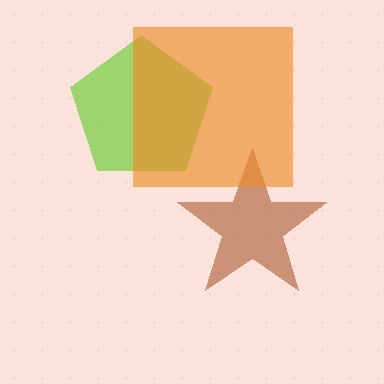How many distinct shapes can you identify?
There are 3 distinct shapes: a brown star, a lime pentagon, an orange square.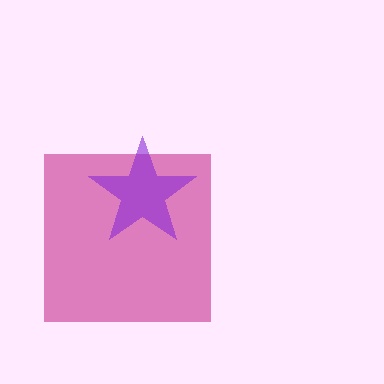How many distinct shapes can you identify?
There are 2 distinct shapes: a magenta square, a purple star.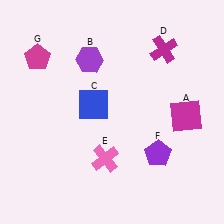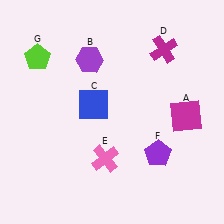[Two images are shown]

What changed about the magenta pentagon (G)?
In Image 1, G is magenta. In Image 2, it changed to lime.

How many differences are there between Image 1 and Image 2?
There is 1 difference between the two images.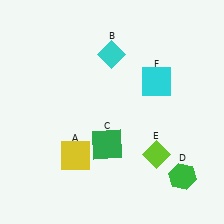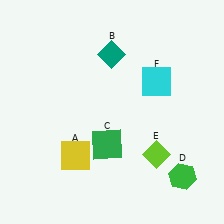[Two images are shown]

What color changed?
The diamond (B) changed from cyan in Image 1 to teal in Image 2.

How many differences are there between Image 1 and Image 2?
There is 1 difference between the two images.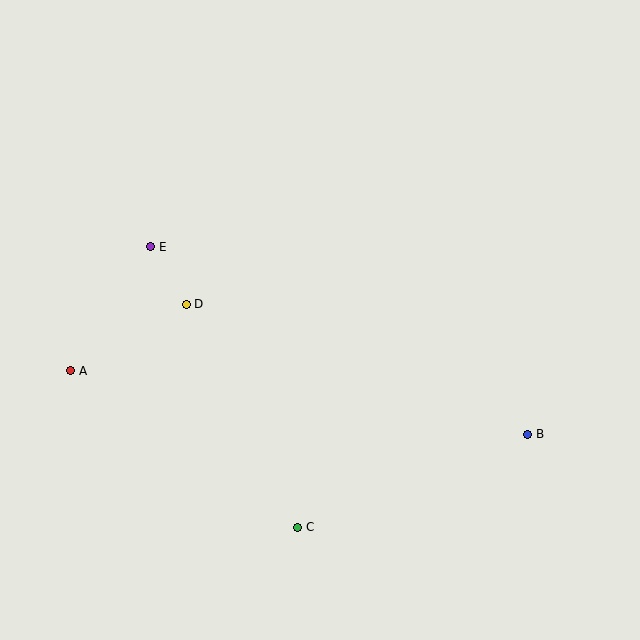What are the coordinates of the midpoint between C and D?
The midpoint between C and D is at (242, 416).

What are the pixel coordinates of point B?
Point B is at (528, 434).